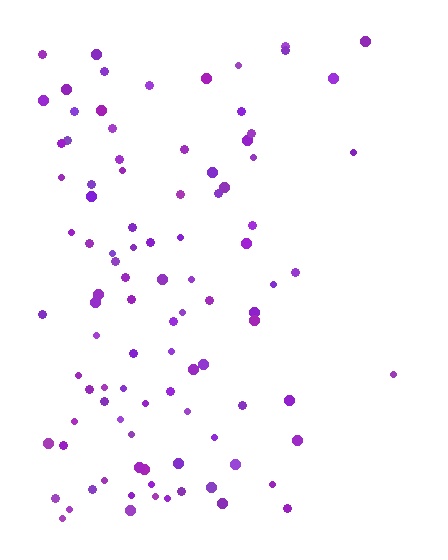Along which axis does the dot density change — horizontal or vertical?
Horizontal.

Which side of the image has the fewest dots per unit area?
The right.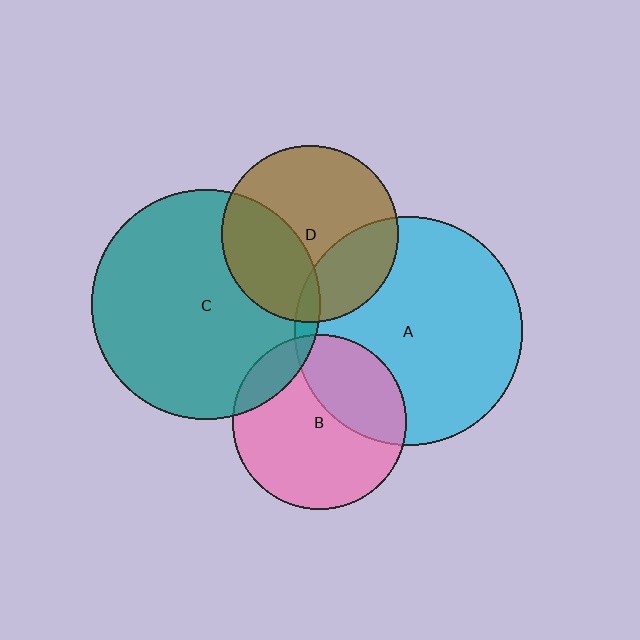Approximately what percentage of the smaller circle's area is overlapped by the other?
Approximately 15%.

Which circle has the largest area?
Circle C (teal).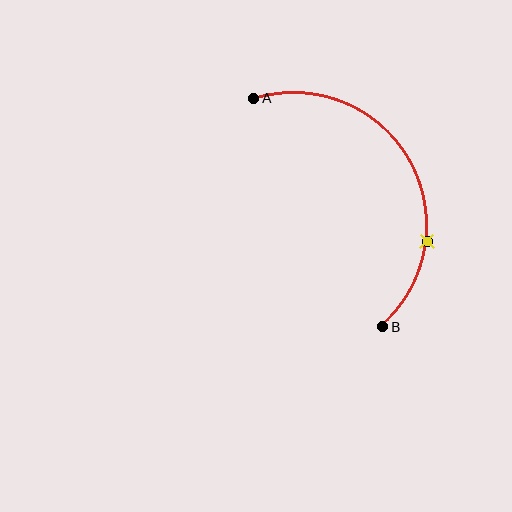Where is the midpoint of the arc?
The arc midpoint is the point on the curve farthest from the straight line joining A and B. It sits to the right of that line.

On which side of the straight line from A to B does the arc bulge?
The arc bulges to the right of the straight line connecting A and B.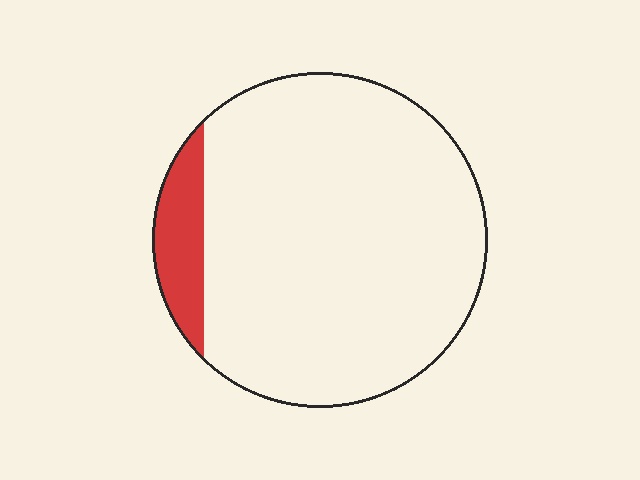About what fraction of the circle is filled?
About one tenth (1/10).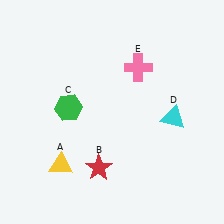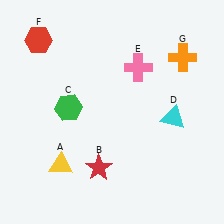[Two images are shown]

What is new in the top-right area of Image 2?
An orange cross (G) was added in the top-right area of Image 2.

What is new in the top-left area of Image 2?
A red hexagon (F) was added in the top-left area of Image 2.